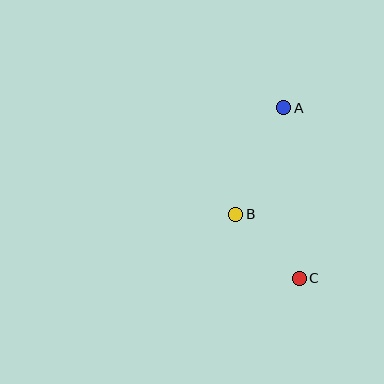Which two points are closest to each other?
Points B and C are closest to each other.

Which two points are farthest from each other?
Points A and C are farthest from each other.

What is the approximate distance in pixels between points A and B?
The distance between A and B is approximately 117 pixels.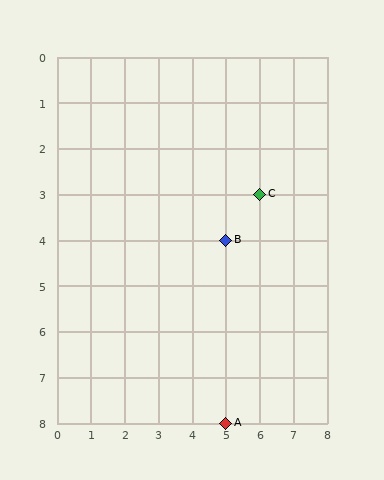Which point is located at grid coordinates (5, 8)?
Point A is at (5, 8).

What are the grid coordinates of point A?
Point A is at grid coordinates (5, 8).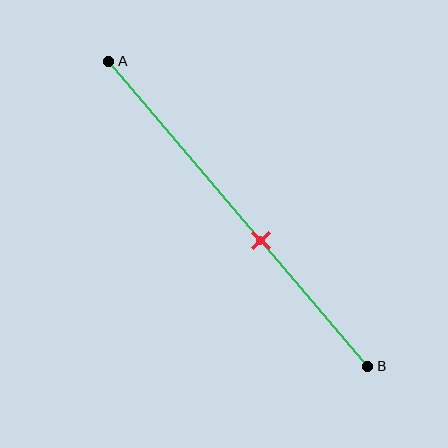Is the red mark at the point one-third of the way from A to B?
No, the mark is at about 60% from A, not at the 33% one-third point.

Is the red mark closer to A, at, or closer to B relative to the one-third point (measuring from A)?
The red mark is closer to point B than the one-third point of segment AB.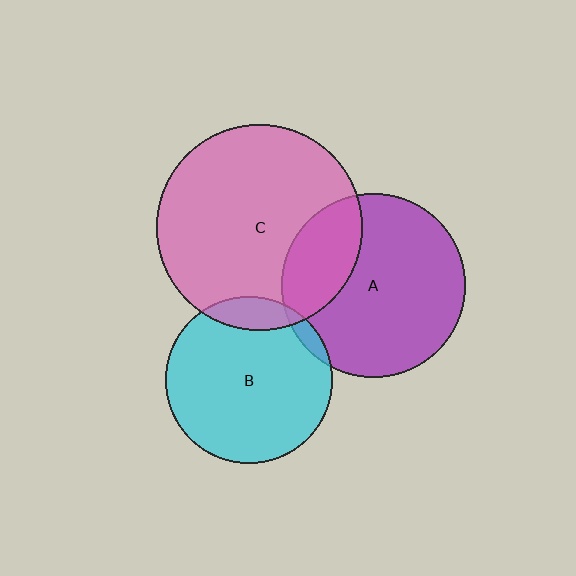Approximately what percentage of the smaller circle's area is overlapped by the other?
Approximately 5%.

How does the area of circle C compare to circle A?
Approximately 1.3 times.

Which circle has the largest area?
Circle C (pink).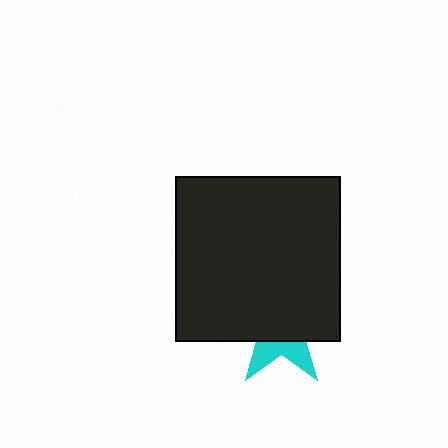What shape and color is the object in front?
The object in front is a black square.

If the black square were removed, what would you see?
You would see the complete cyan star.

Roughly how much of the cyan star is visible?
A small part of it is visible (roughly 33%).